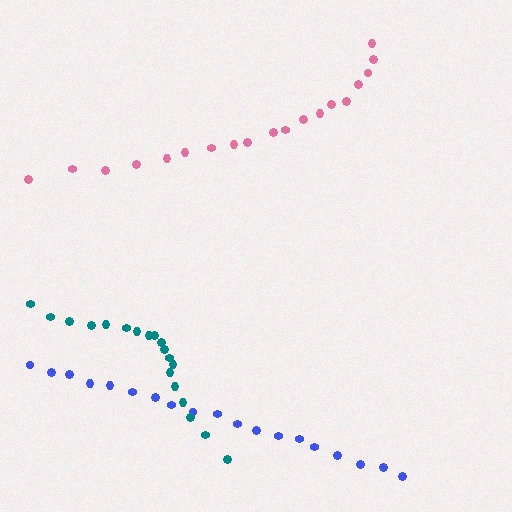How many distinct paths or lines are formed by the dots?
There are 3 distinct paths.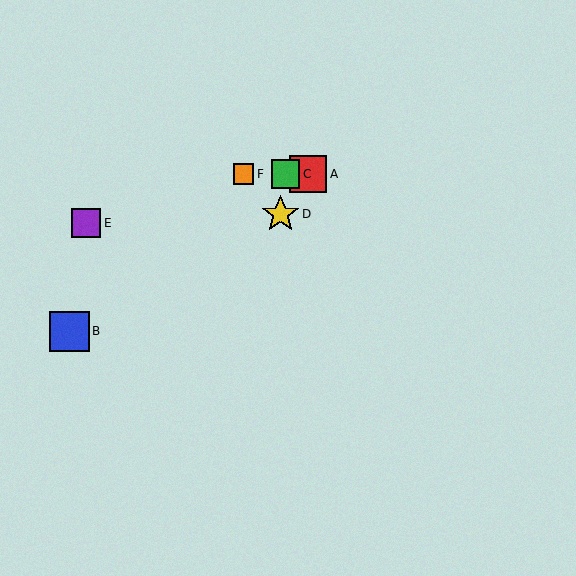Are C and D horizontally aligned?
No, C is at y≈174 and D is at y≈214.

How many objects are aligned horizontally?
3 objects (A, C, F) are aligned horizontally.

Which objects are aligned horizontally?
Objects A, C, F are aligned horizontally.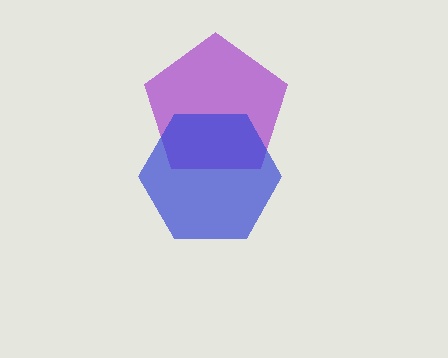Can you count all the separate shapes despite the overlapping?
Yes, there are 2 separate shapes.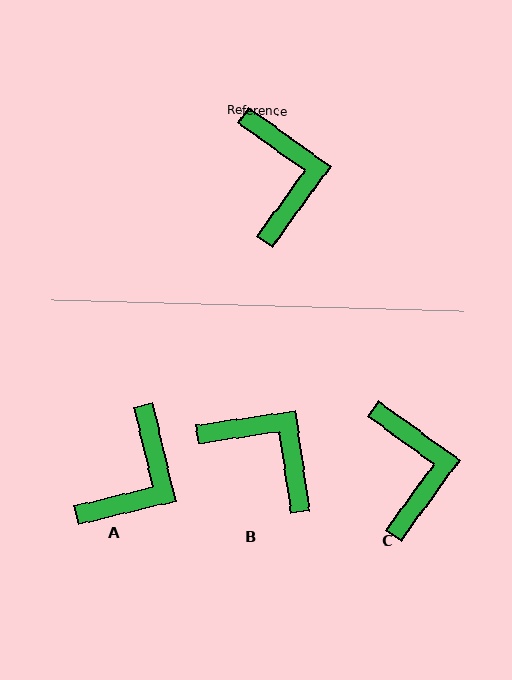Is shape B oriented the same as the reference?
No, it is off by about 44 degrees.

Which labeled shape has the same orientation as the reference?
C.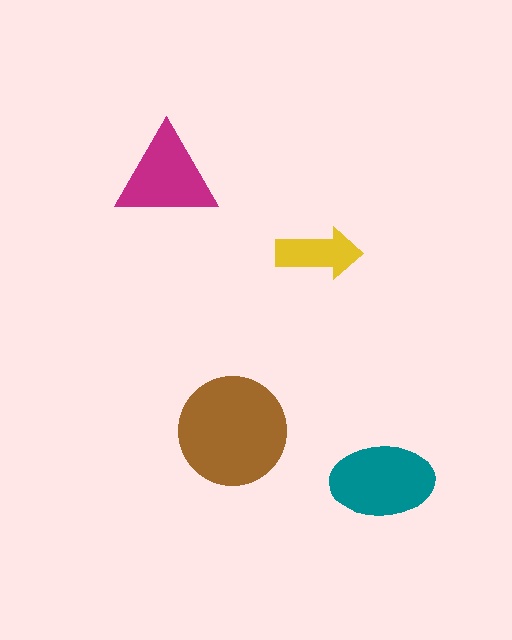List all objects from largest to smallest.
The brown circle, the teal ellipse, the magenta triangle, the yellow arrow.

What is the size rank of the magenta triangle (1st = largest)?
3rd.